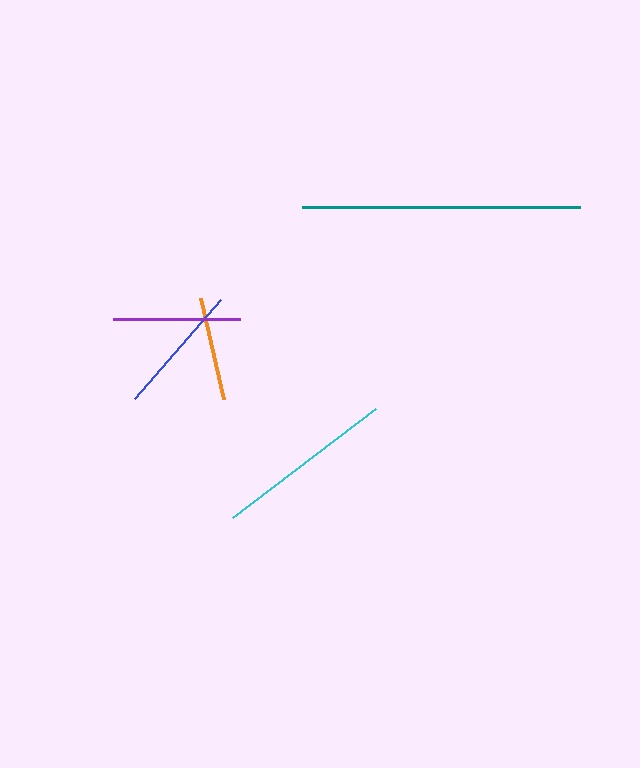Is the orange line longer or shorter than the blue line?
The blue line is longer than the orange line.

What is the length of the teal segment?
The teal segment is approximately 278 pixels long.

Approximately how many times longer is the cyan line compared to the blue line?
The cyan line is approximately 1.4 times the length of the blue line.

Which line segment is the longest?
The teal line is the longest at approximately 278 pixels.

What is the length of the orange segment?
The orange segment is approximately 104 pixels long.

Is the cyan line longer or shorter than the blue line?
The cyan line is longer than the blue line.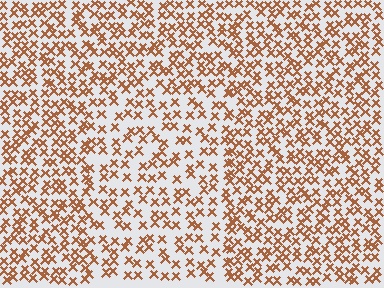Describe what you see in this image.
The image contains small brown elements arranged at two different densities. A rectangle-shaped region is visible where the elements are less densely packed than the surrounding area.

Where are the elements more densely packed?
The elements are more densely packed outside the rectangle boundary.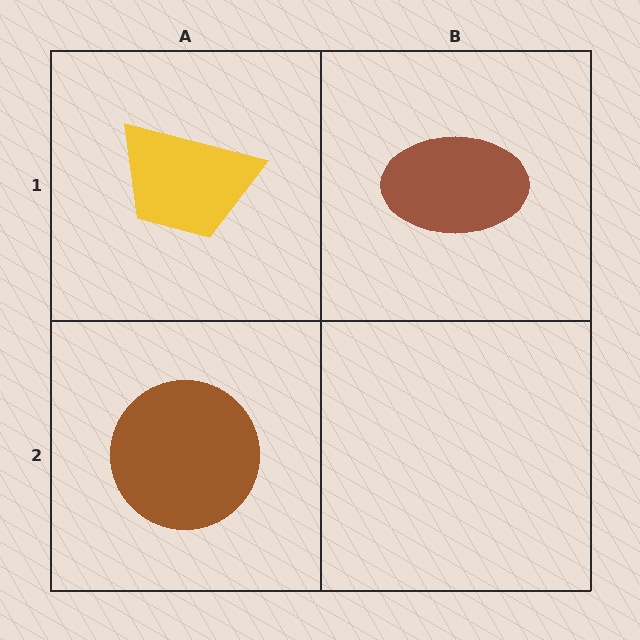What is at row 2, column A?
A brown circle.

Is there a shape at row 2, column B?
No, that cell is empty.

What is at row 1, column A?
A yellow trapezoid.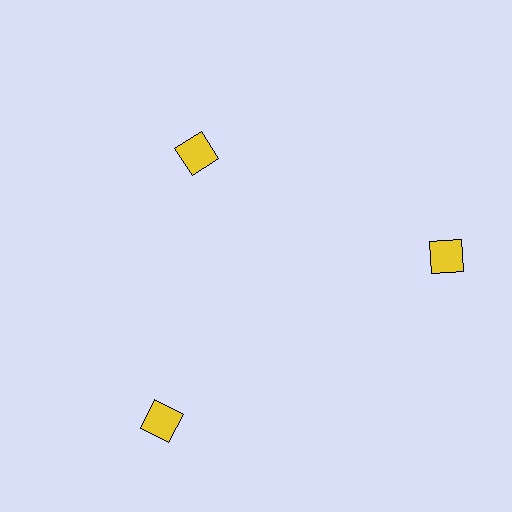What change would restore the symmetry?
The symmetry would be restored by moving it outward, back onto the ring so that all 3 squares sit at equal angles and equal distance from the center.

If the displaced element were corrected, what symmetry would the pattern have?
It would have 3-fold rotational symmetry — the pattern would map onto itself every 120 degrees.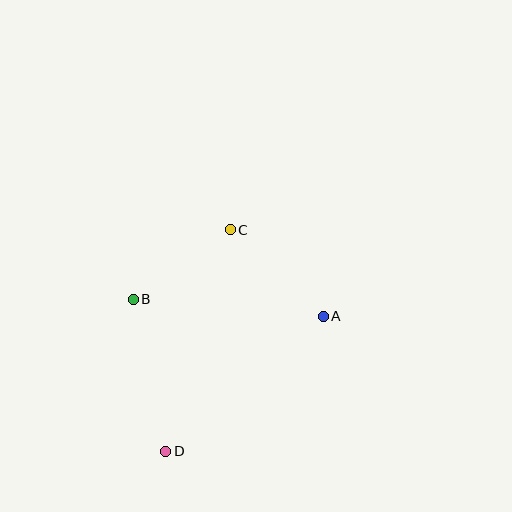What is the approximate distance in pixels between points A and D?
The distance between A and D is approximately 208 pixels.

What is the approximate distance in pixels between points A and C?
The distance between A and C is approximately 127 pixels.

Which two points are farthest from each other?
Points C and D are farthest from each other.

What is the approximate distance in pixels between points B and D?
The distance between B and D is approximately 156 pixels.